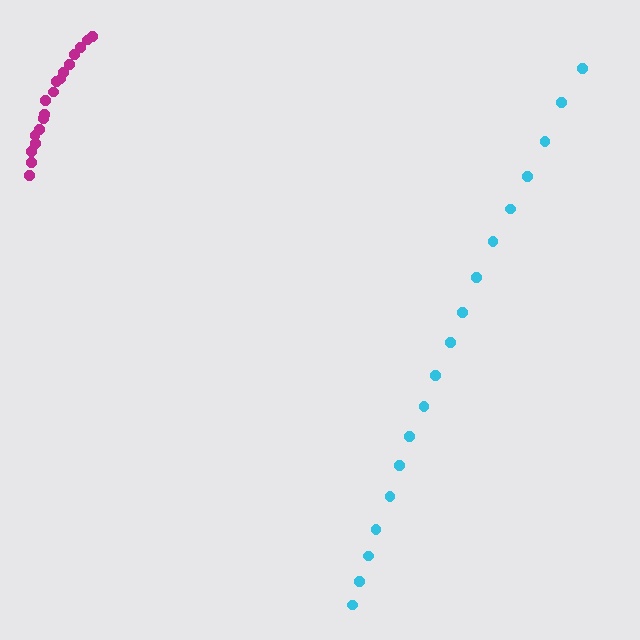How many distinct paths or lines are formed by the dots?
There are 2 distinct paths.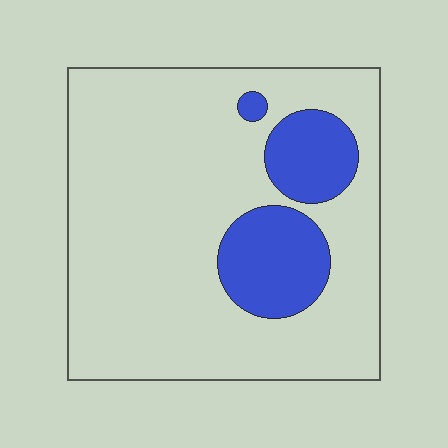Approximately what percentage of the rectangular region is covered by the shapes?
Approximately 20%.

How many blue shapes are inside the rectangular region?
3.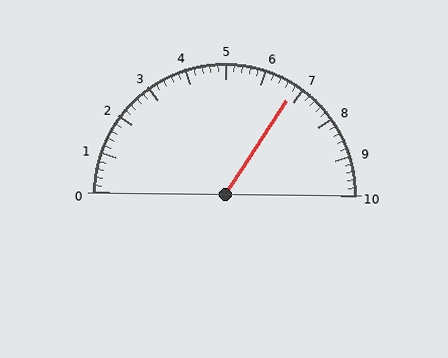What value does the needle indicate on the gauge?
The needle indicates approximately 6.8.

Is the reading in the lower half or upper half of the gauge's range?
The reading is in the upper half of the range (0 to 10).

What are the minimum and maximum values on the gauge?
The gauge ranges from 0 to 10.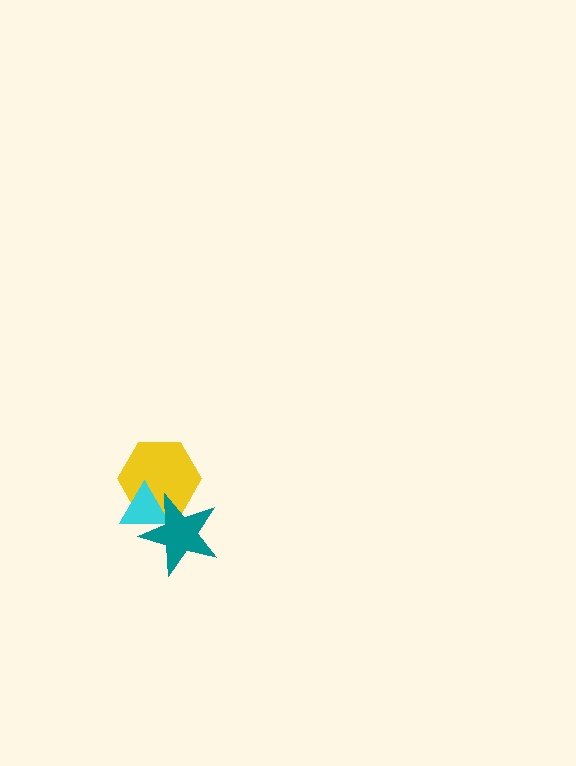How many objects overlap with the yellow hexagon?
2 objects overlap with the yellow hexagon.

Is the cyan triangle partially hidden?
Yes, it is partially covered by another shape.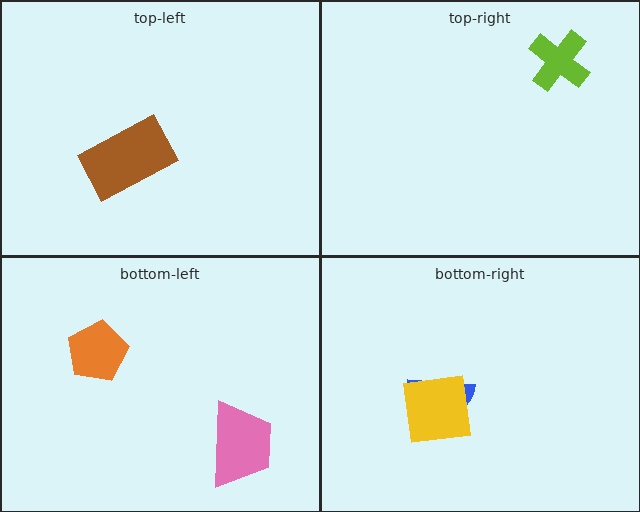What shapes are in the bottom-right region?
The blue semicircle, the yellow square.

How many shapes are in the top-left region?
1.